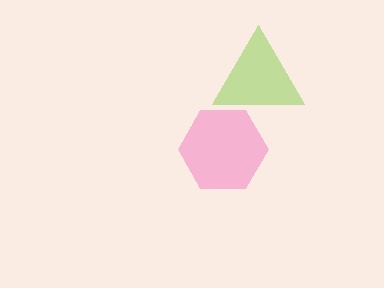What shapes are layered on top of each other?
The layered shapes are: a pink hexagon, a lime triangle.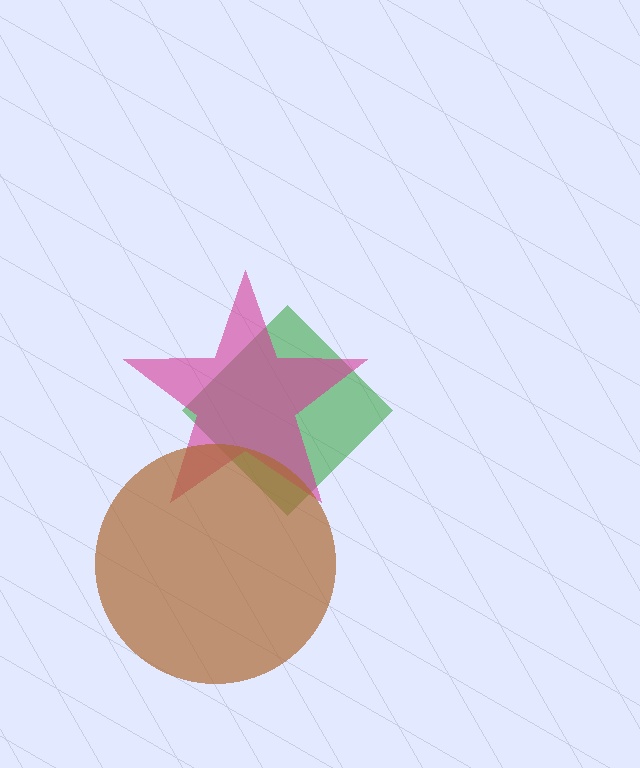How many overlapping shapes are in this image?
There are 3 overlapping shapes in the image.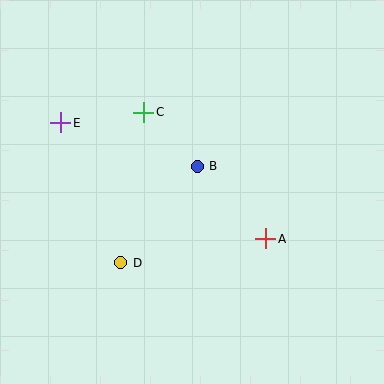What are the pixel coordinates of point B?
Point B is at (197, 166).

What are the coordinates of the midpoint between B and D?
The midpoint between B and D is at (159, 214).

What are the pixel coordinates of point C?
Point C is at (144, 112).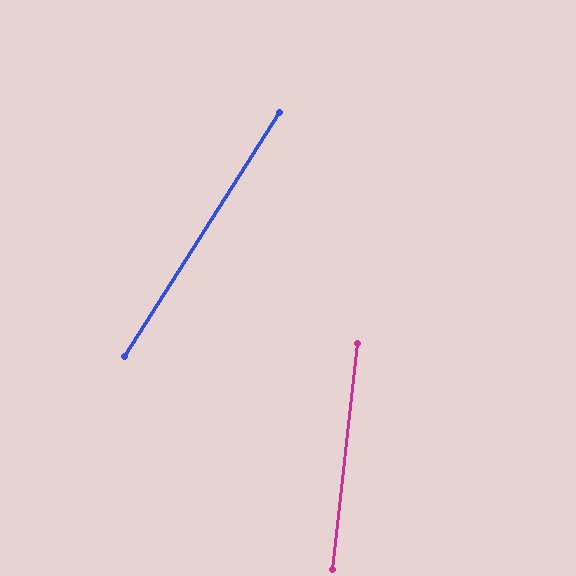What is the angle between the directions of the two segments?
Approximately 26 degrees.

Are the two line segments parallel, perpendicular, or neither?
Neither parallel nor perpendicular — they differ by about 26°.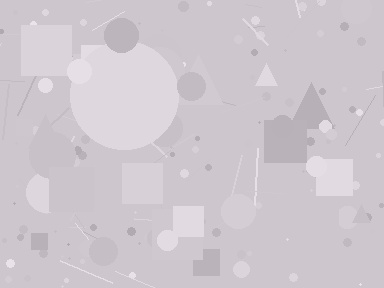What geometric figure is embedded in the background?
A circle is embedded in the background.